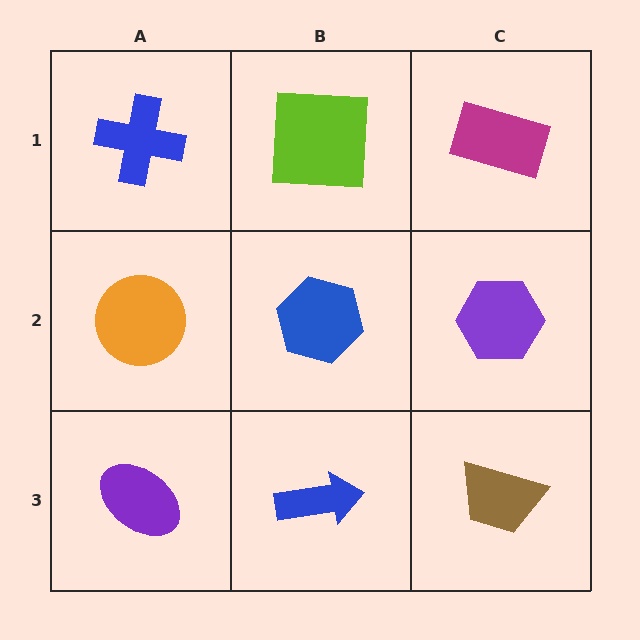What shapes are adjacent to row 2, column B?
A lime square (row 1, column B), a blue arrow (row 3, column B), an orange circle (row 2, column A), a purple hexagon (row 2, column C).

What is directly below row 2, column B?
A blue arrow.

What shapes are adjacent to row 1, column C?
A purple hexagon (row 2, column C), a lime square (row 1, column B).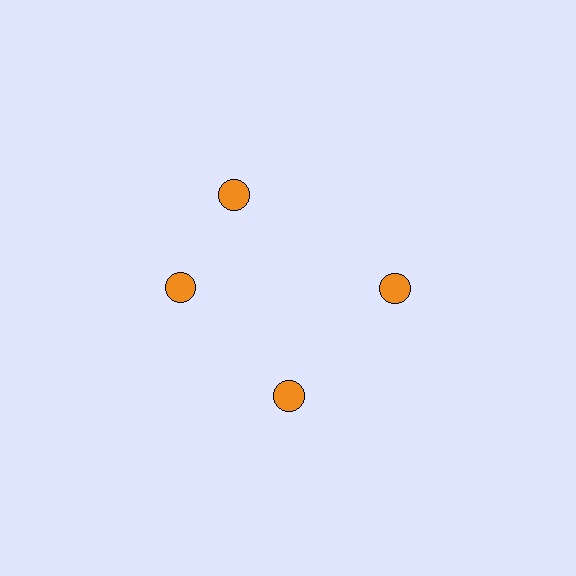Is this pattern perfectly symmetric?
No. The 4 orange circles are arranged in a ring, but one element near the 12 o'clock position is rotated out of alignment along the ring, breaking the 4-fold rotational symmetry.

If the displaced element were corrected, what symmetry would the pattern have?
It would have 4-fold rotational symmetry — the pattern would map onto itself every 90 degrees.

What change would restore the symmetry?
The symmetry would be restored by rotating it back into even spacing with its neighbors so that all 4 circles sit at equal angles and equal distance from the center.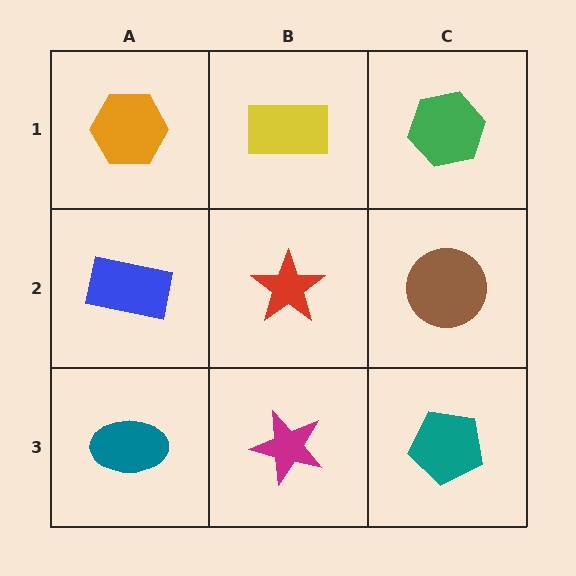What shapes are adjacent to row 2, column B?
A yellow rectangle (row 1, column B), a magenta star (row 3, column B), a blue rectangle (row 2, column A), a brown circle (row 2, column C).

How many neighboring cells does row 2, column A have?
3.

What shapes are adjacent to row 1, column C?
A brown circle (row 2, column C), a yellow rectangle (row 1, column B).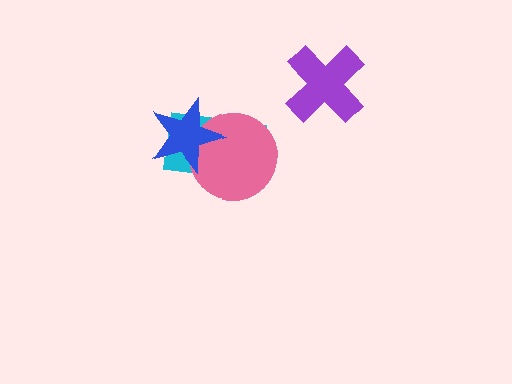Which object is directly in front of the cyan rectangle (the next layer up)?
The pink circle is directly in front of the cyan rectangle.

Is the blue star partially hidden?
No, no other shape covers it.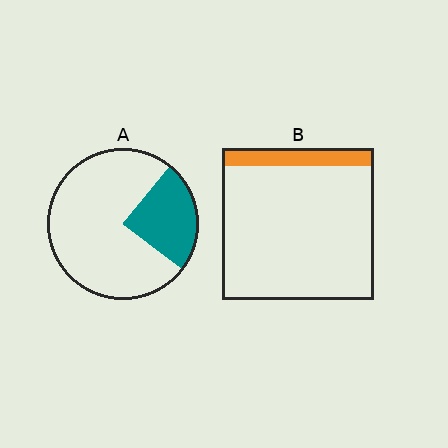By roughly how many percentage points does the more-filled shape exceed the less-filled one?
By roughly 15 percentage points (A over B).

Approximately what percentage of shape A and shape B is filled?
A is approximately 25% and B is approximately 10%.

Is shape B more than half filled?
No.